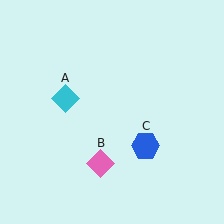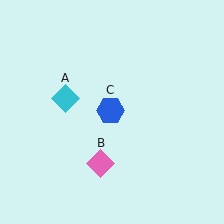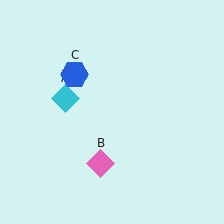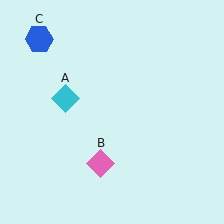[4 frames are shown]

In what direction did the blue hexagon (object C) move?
The blue hexagon (object C) moved up and to the left.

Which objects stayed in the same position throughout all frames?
Cyan diamond (object A) and pink diamond (object B) remained stationary.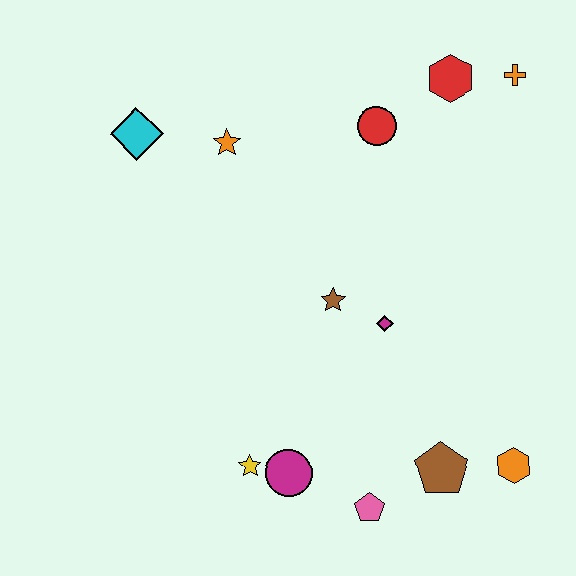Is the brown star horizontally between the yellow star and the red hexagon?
Yes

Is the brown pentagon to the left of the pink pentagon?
No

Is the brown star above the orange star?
No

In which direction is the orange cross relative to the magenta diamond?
The orange cross is above the magenta diamond.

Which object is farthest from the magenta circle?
The orange cross is farthest from the magenta circle.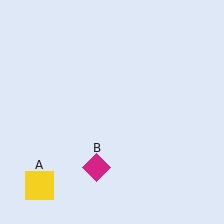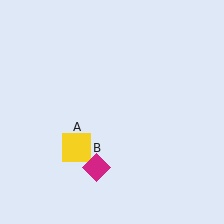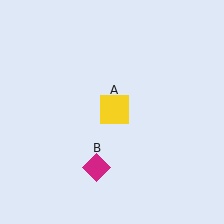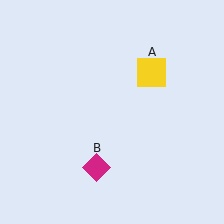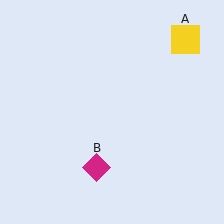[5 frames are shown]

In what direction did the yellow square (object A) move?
The yellow square (object A) moved up and to the right.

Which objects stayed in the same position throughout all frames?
Magenta diamond (object B) remained stationary.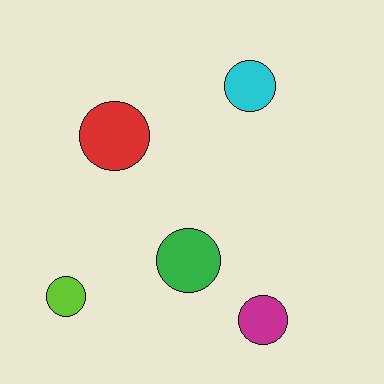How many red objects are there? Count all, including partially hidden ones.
There is 1 red object.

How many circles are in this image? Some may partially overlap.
There are 5 circles.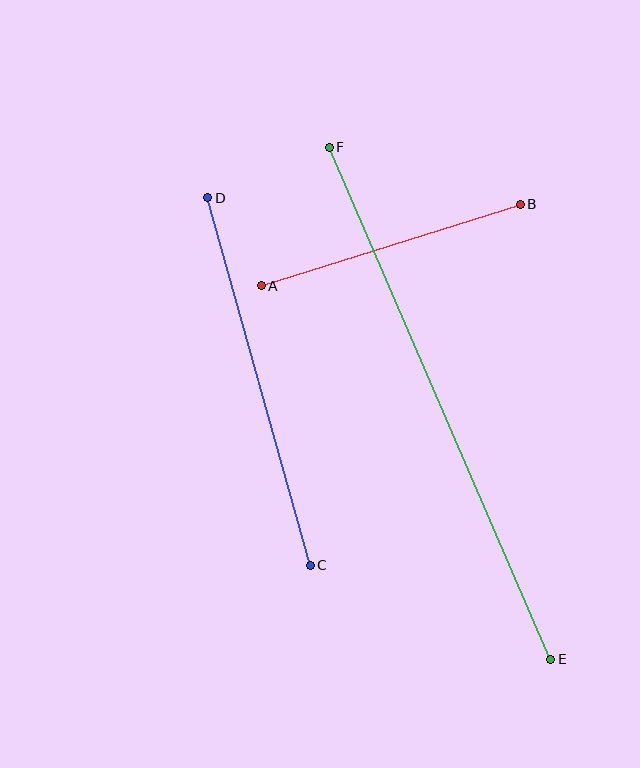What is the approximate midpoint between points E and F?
The midpoint is at approximately (440, 403) pixels.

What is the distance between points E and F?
The distance is approximately 558 pixels.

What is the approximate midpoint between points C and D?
The midpoint is at approximately (259, 381) pixels.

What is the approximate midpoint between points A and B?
The midpoint is at approximately (391, 245) pixels.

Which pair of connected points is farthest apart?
Points E and F are farthest apart.